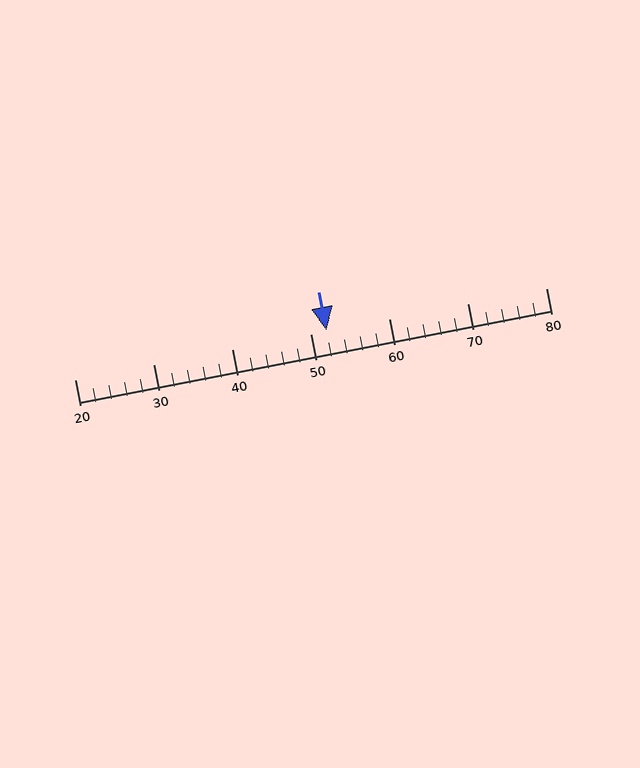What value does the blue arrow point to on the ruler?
The blue arrow points to approximately 52.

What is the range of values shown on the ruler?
The ruler shows values from 20 to 80.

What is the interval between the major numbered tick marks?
The major tick marks are spaced 10 units apart.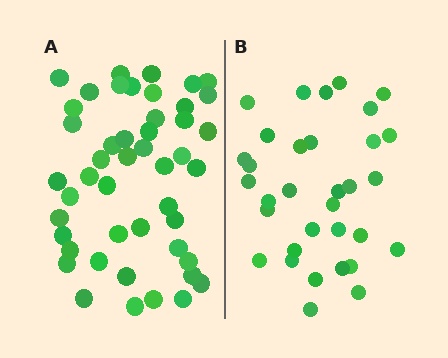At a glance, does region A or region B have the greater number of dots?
Region A (the left region) has more dots.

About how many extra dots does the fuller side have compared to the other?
Region A has approximately 15 more dots than region B.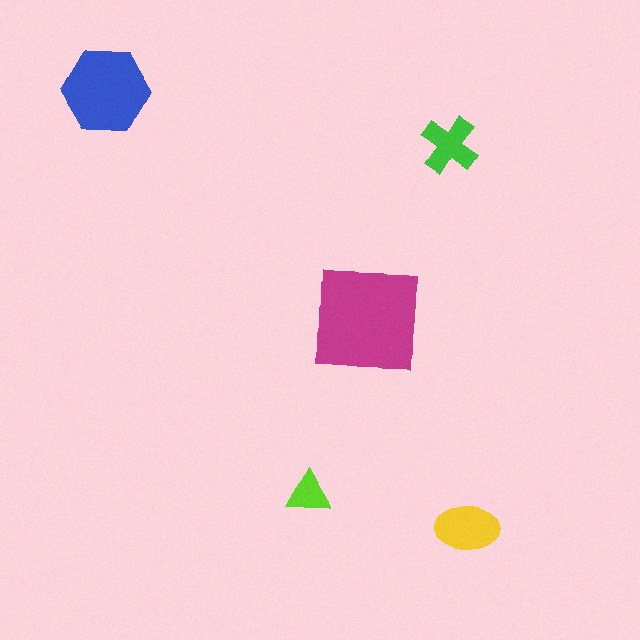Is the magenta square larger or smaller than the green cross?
Larger.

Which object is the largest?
The magenta square.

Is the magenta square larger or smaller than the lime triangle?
Larger.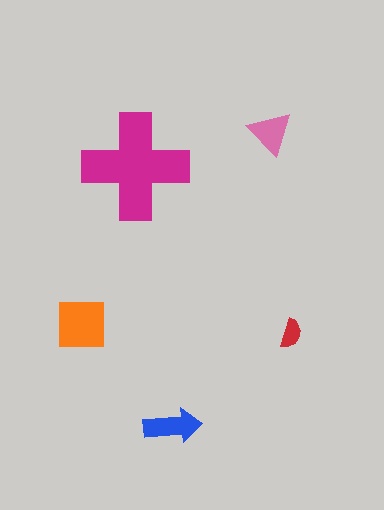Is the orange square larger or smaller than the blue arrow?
Larger.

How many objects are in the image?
There are 5 objects in the image.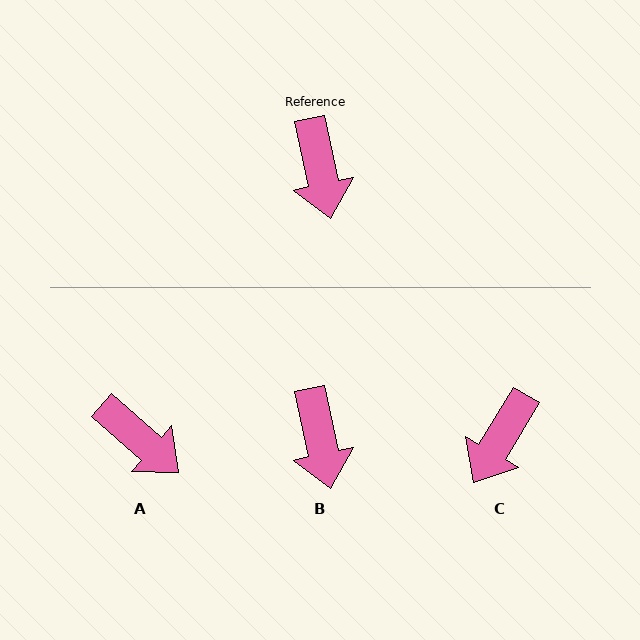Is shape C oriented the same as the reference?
No, it is off by about 43 degrees.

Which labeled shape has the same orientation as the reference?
B.